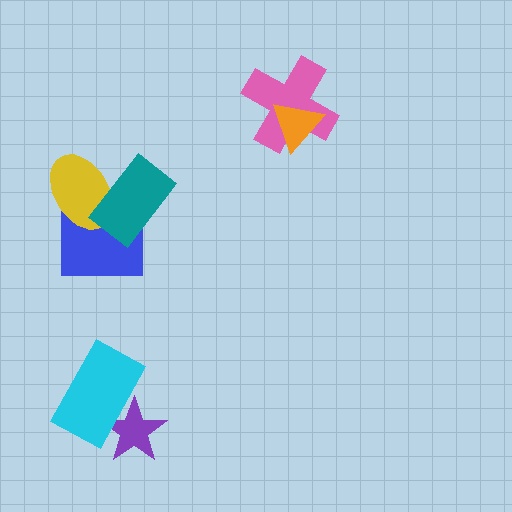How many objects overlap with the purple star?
1 object overlaps with the purple star.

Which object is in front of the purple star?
The cyan rectangle is in front of the purple star.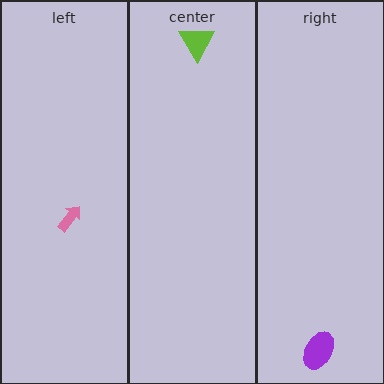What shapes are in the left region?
The pink arrow.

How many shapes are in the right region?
1.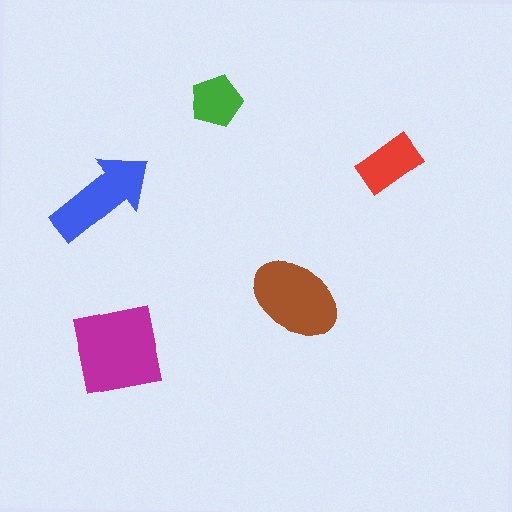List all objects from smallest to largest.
The green pentagon, the red rectangle, the blue arrow, the brown ellipse, the magenta square.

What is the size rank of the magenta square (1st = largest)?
1st.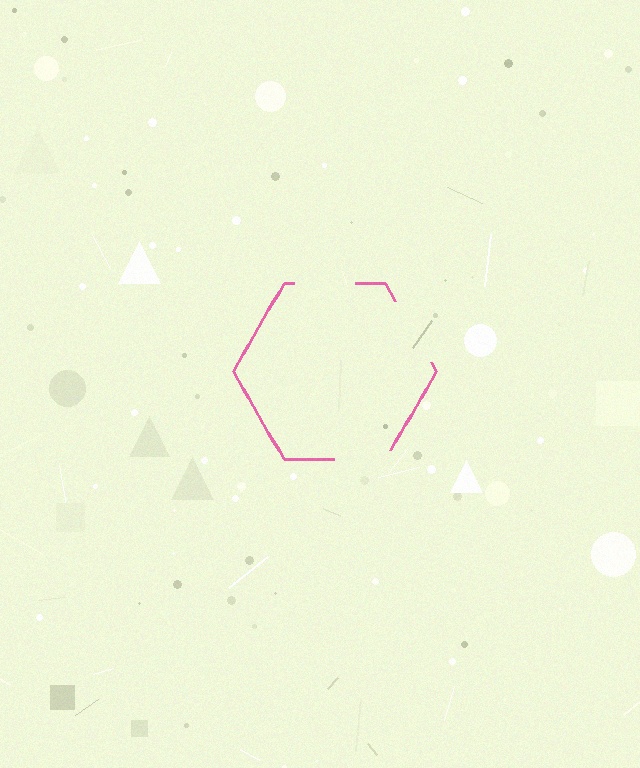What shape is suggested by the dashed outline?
The dashed outline suggests a hexagon.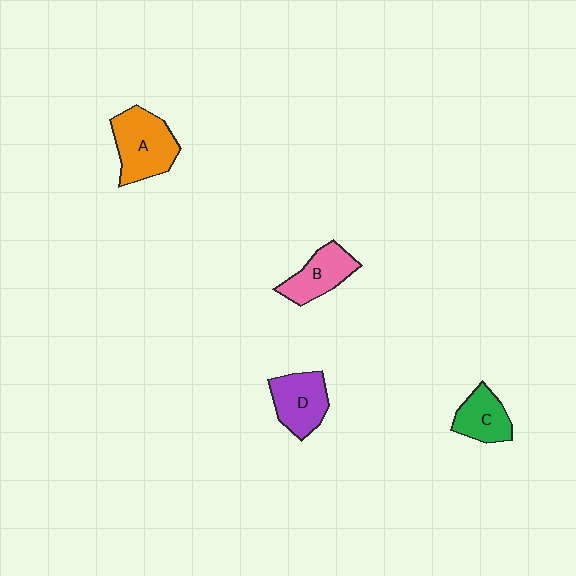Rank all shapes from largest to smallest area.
From largest to smallest: A (orange), D (purple), B (pink), C (green).